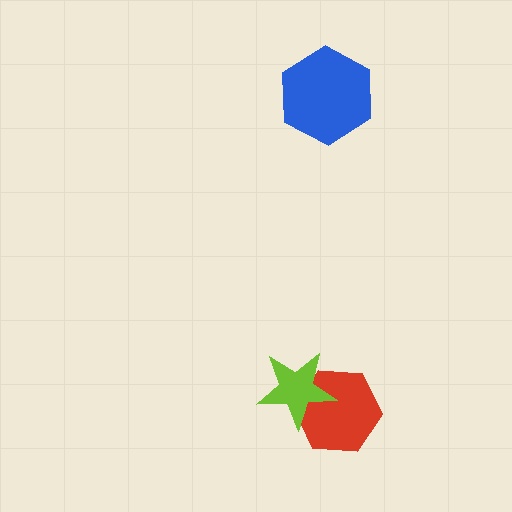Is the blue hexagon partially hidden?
No, no other shape covers it.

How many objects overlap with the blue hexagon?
0 objects overlap with the blue hexagon.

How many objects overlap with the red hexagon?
1 object overlaps with the red hexagon.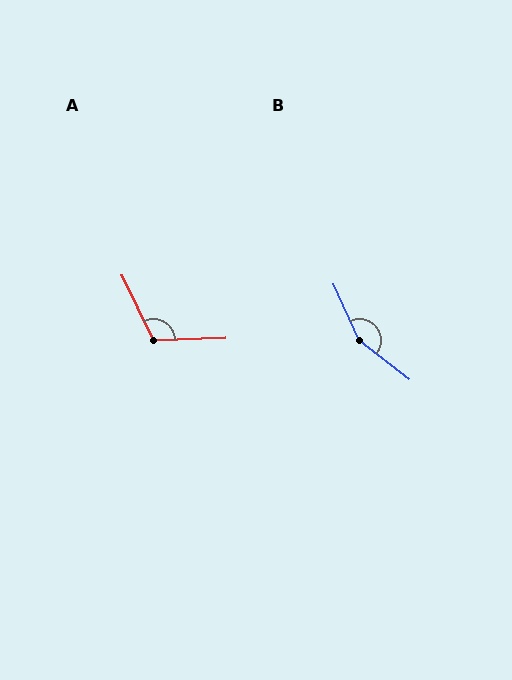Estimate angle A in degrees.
Approximately 114 degrees.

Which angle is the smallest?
A, at approximately 114 degrees.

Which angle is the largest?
B, at approximately 152 degrees.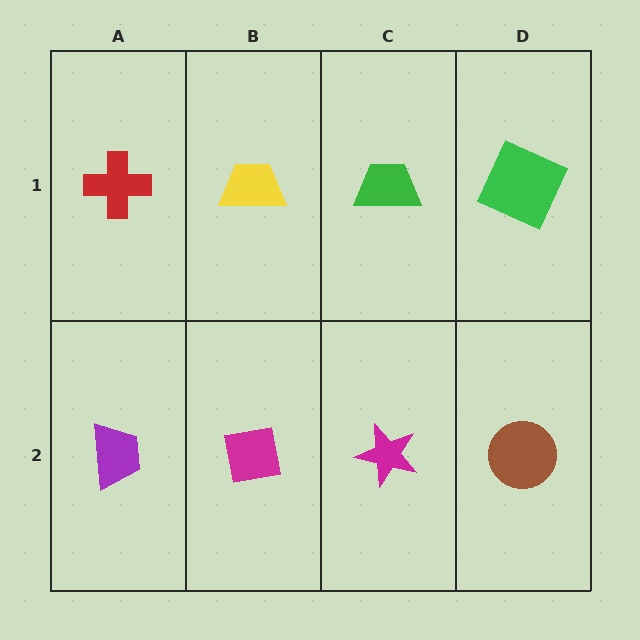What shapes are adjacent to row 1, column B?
A magenta square (row 2, column B), a red cross (row 1, column A), a green trapezoid (row 1, column C).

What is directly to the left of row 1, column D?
A green trapezoid.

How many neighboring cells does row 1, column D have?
2.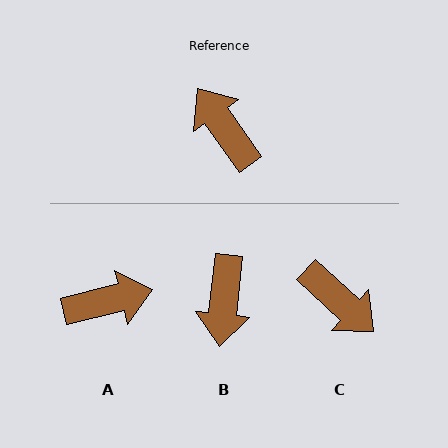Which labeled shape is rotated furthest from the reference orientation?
C, about 168 degrees away.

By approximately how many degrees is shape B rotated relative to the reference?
Approximately 139 degrees counter-clockwise.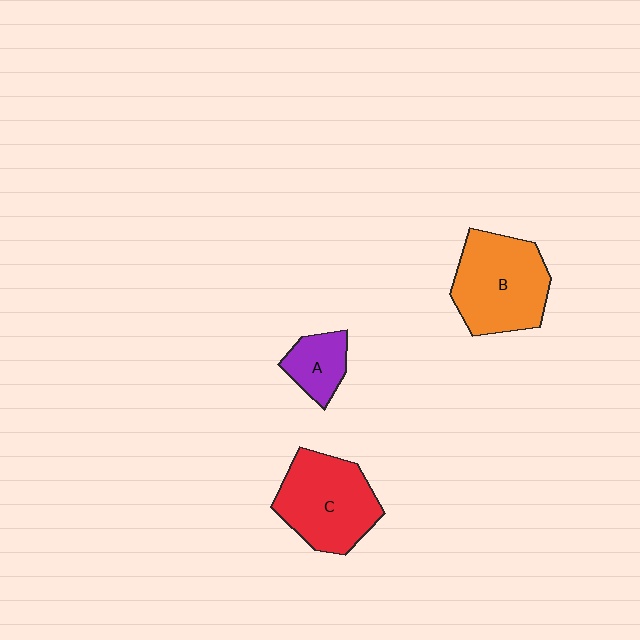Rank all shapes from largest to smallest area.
From largest to smallest: B (orange), C (red), A (purple).